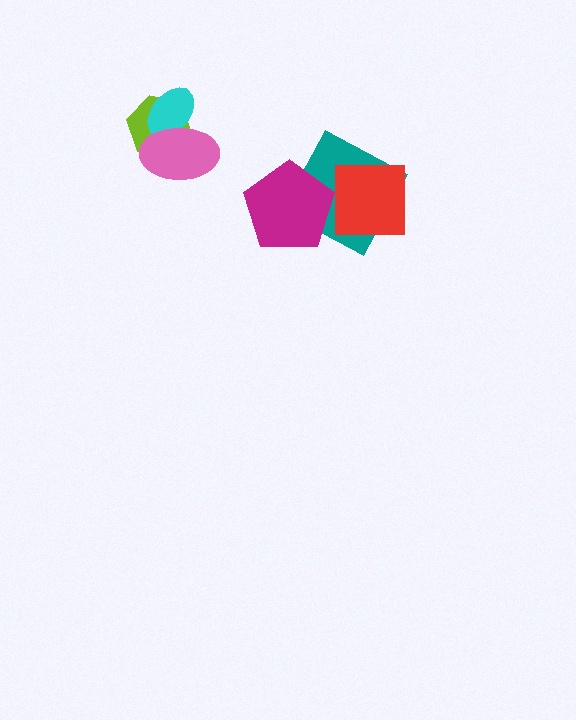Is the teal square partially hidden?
Yes, it is partially covered by another shape.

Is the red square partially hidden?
No, no other shape covers it.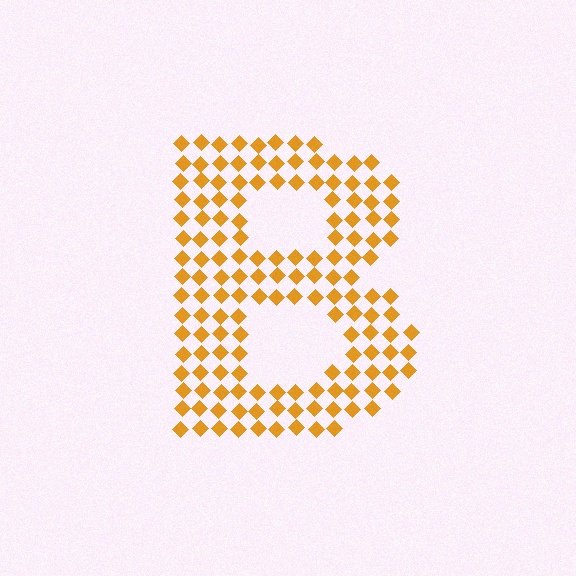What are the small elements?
The small elements are diamonds.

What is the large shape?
The large shape is the letter B.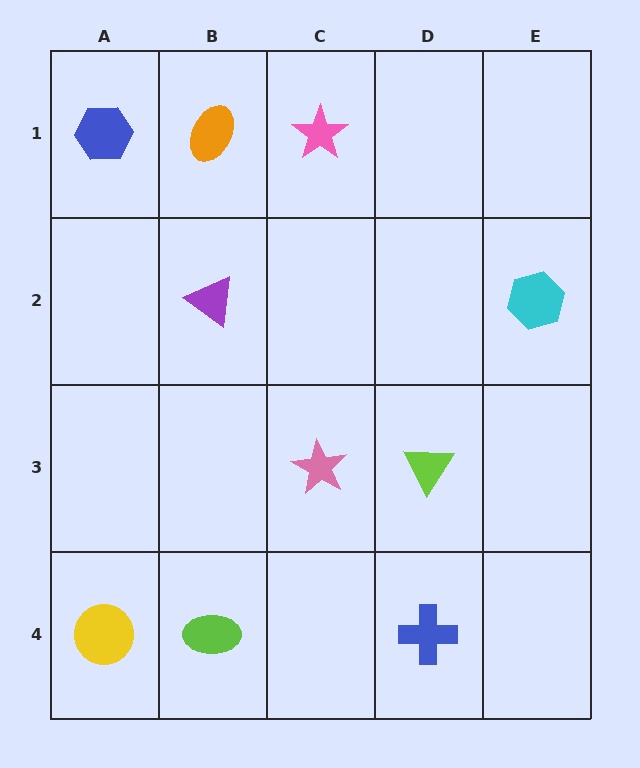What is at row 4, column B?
A lime ellipse.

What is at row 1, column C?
A pink star.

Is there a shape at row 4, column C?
No, that cell is empty.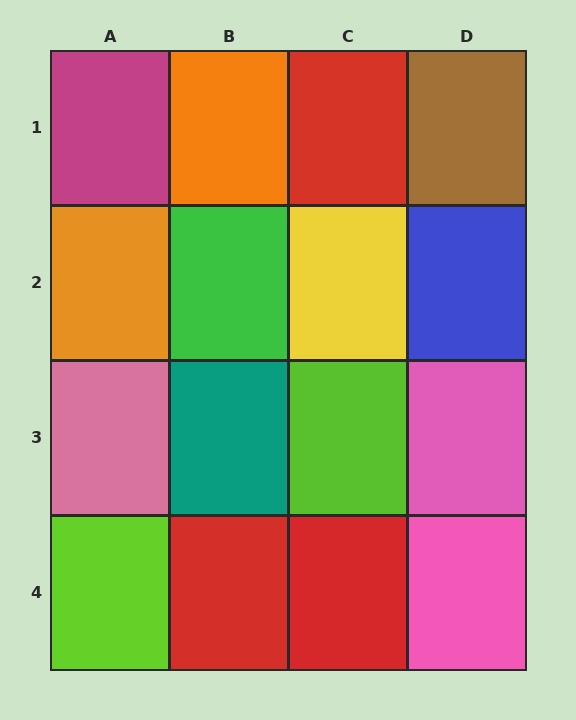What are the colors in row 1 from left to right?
Magenta, orange, red, brown.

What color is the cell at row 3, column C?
Lime.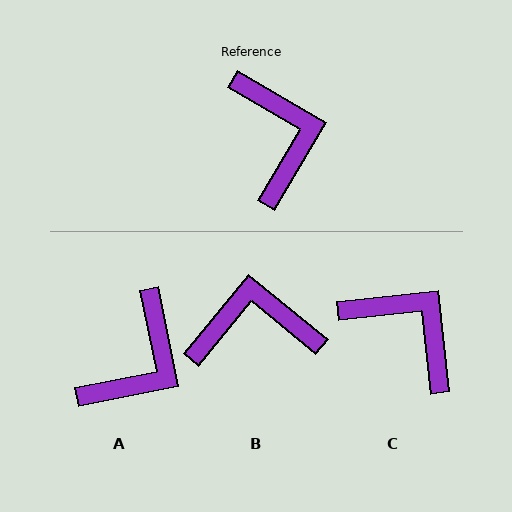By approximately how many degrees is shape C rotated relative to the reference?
Approximately 37 degrees counter-clockwise.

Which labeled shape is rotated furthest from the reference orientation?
B, about 81 degrees away.